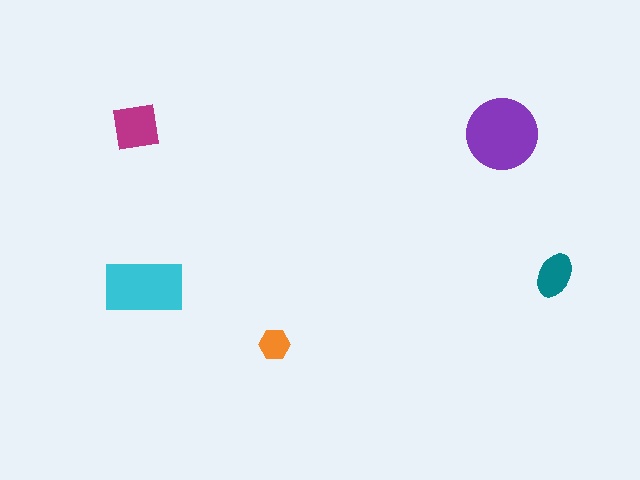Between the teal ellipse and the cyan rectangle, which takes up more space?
The cyan rectangle.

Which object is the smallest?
The orange hexagon.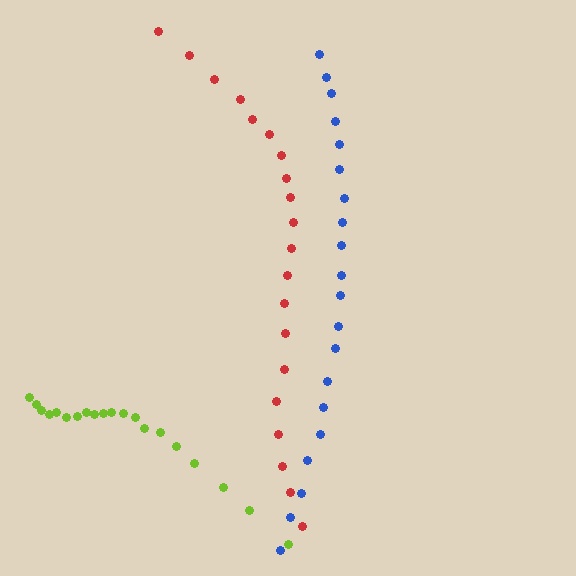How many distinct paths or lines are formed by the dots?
There are 3 distinct paths.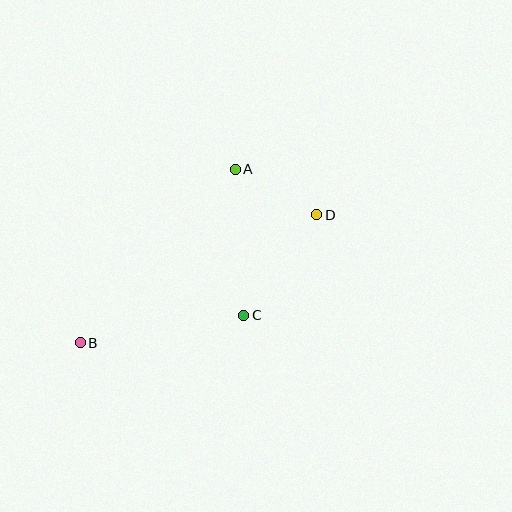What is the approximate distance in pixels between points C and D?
The distance between C and D is approximately 124 pixels.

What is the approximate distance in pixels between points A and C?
The distance between A and C is approximately 146 pixels.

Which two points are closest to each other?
Points A and D are closest to each other.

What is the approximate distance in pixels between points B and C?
The distance between B and C is approximately 166 pixels.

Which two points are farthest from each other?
Points B and D are farthest from each other.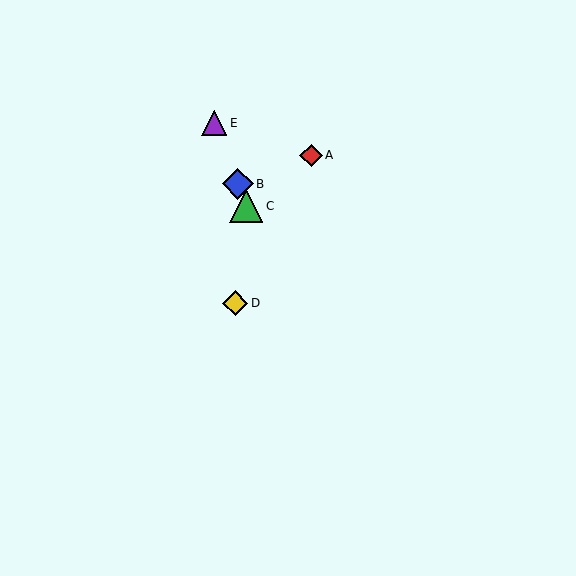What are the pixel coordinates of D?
Object D is at (235, 303).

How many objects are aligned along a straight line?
3 objects (B, C, E) are aligned along a straight line.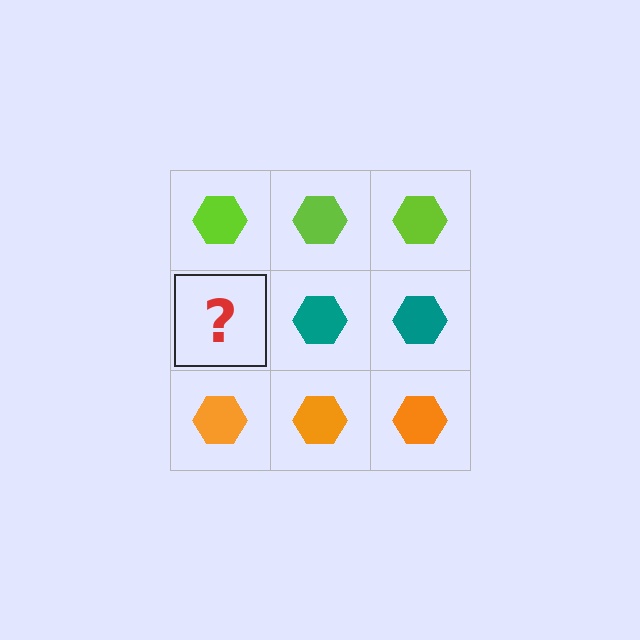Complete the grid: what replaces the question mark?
The question mark should be replaced with a teal hexagon.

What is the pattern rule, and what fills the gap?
The rule is that each row has a consistent color. The gap should be filled with a teal hexagon.